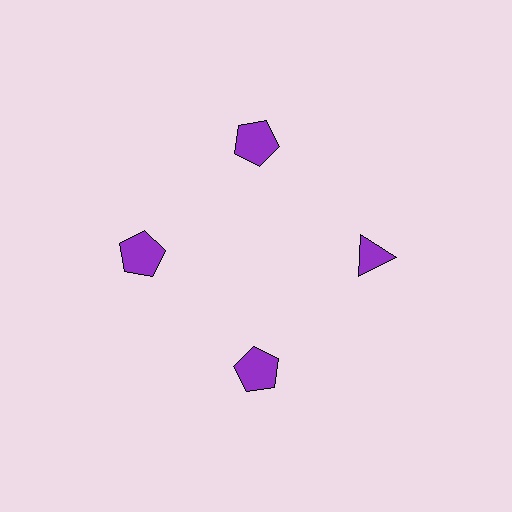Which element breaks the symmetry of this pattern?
The purple triangle at roughly the 3 o'clock position breaks the symmetry. All other shapes are purple pentagons.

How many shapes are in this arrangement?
There are 4 shapes arranged in a ring pattern.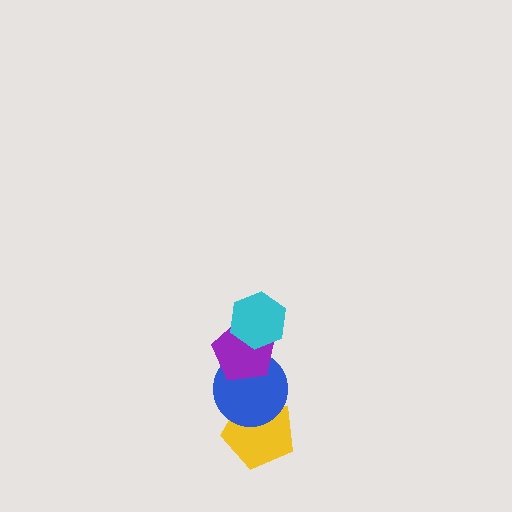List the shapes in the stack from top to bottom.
From top to bottom: the cyan hexagon, the purple pentagon, the blue circle, the yellow pentagon.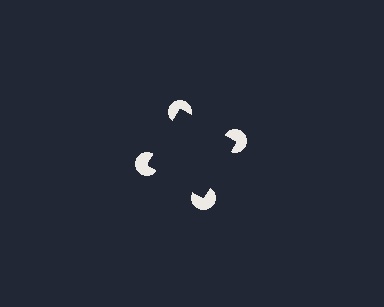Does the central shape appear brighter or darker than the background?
It typically appears slightly darker than the background, even though no actual brightness change is drawn.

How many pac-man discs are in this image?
There are 4 — one at each vertex of the illusory square.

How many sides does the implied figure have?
4 sides.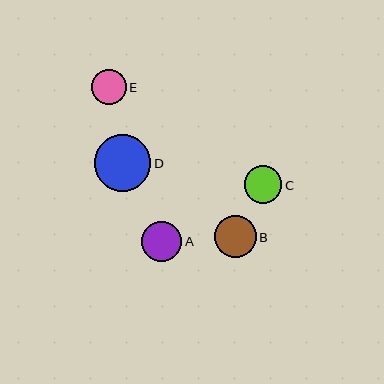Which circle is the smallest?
Circle E is the smallest with a size of approximately 35 pixels.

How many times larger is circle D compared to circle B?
Circle D is approximately 1.4 times the size of circle B.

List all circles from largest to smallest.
From largest to smallest: D, B, A, C, E.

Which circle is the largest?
Circle D is the largest with a size of approximately 57 pixels.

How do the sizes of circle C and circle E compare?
Circle C and circle E are approximately the same size.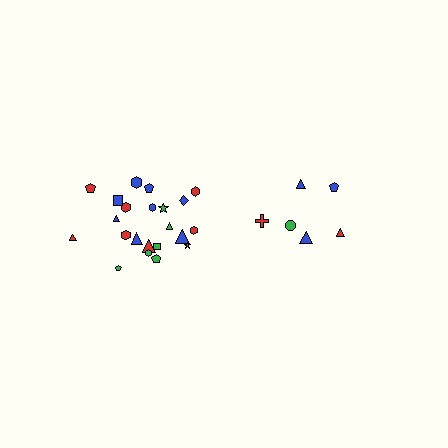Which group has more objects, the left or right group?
The left group.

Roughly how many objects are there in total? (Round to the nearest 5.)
Roughly 30 objects in total.